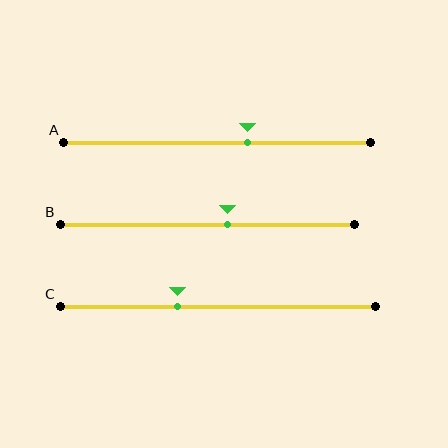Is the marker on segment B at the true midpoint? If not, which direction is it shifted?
No, the marker on segment B is shifted to the right by about 7% of the segment length.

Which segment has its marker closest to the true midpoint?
Segment B has its marker closest to the true midpoint.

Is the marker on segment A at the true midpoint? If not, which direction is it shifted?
No, the marker on segment A is shifted to the right by about 10% of the segment length.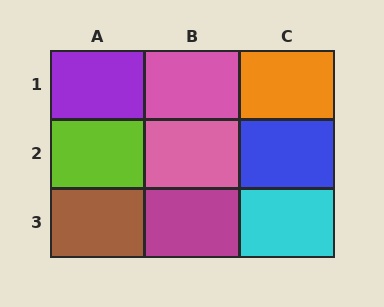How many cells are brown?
1 cell is brown.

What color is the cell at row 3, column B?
Magenta.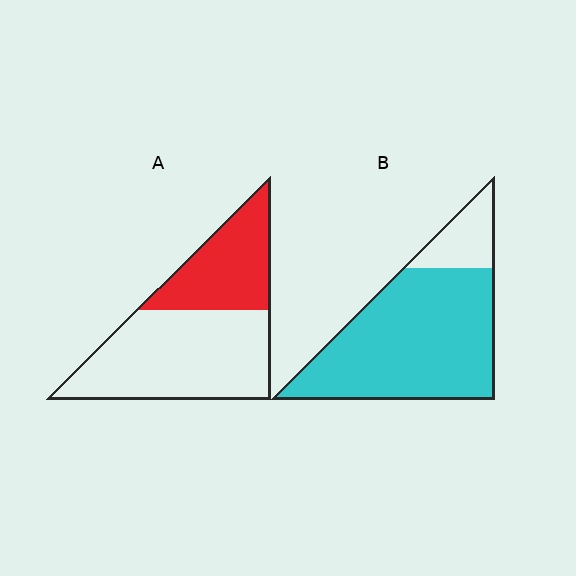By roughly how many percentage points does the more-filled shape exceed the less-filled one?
By roughly 45 percentage points (B over A).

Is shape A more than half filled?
No.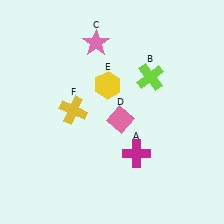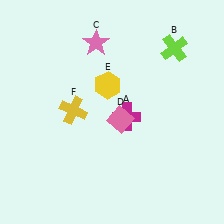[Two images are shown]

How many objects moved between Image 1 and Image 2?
2 objects moved between the two images.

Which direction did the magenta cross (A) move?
The magenta cross (A) moved up.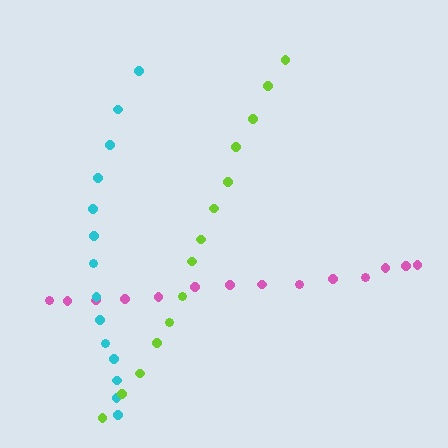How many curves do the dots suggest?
There are 3 distinct paths.